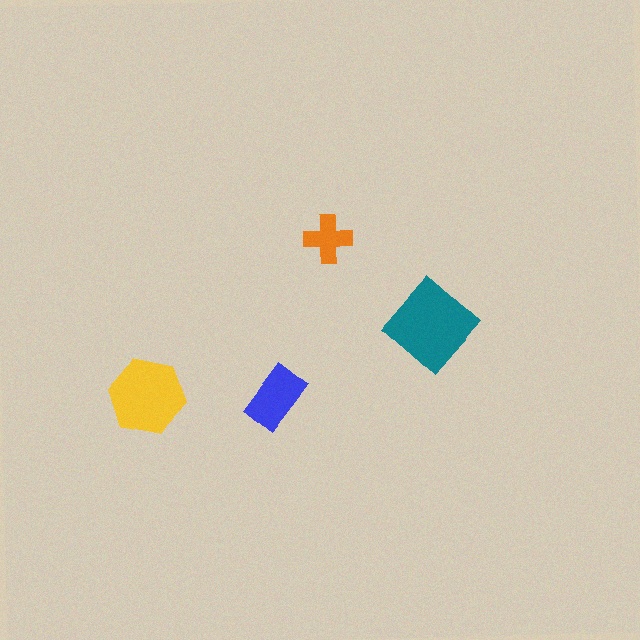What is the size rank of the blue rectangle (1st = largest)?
3rd.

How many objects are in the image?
There are 4 objects in the image.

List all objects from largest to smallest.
The teal diamond, the yellow hexagon, the blue rectangle, the orange cross.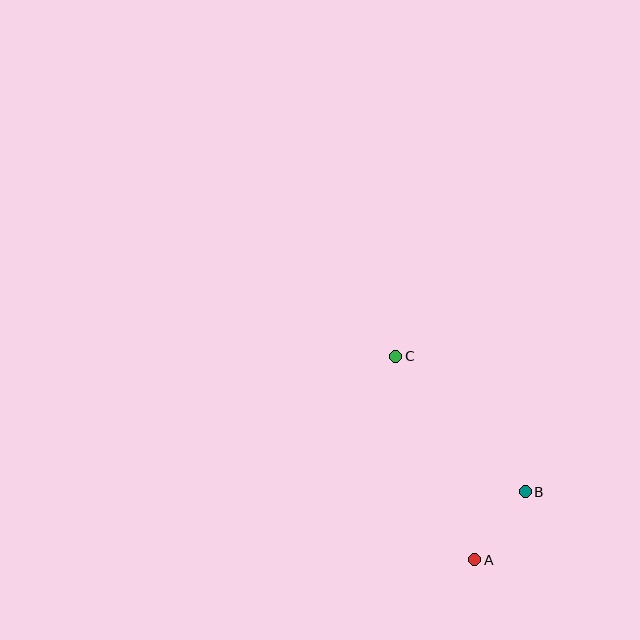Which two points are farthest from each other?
Points A and C are farthest from each other.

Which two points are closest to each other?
Points A and B are closest to each other.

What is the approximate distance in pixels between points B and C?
The distance between B and C is approximately 188 pixels.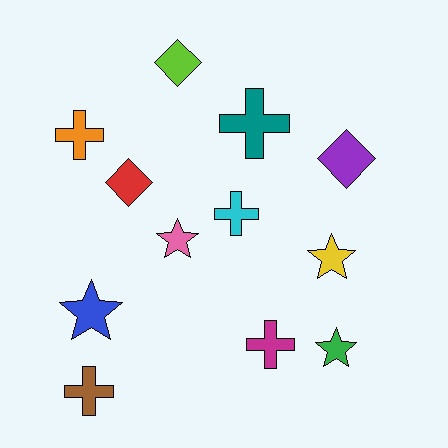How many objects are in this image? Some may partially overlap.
There are 12 objects.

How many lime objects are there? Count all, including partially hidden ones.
There is 1 lime object.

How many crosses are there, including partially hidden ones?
There are 5 crosses.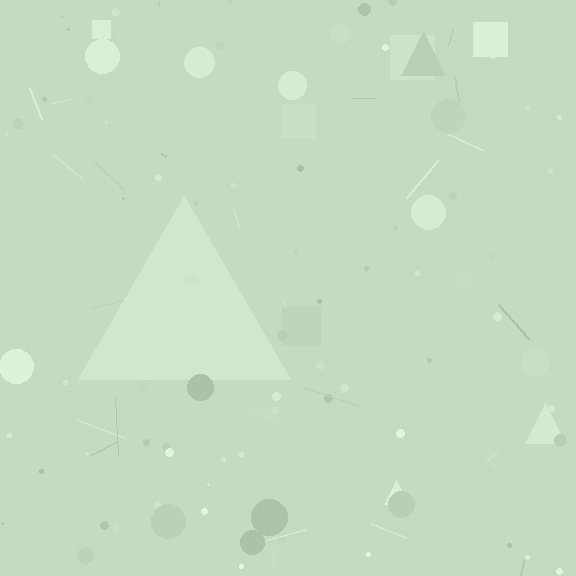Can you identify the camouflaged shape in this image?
The camouflaged shape is a triangle.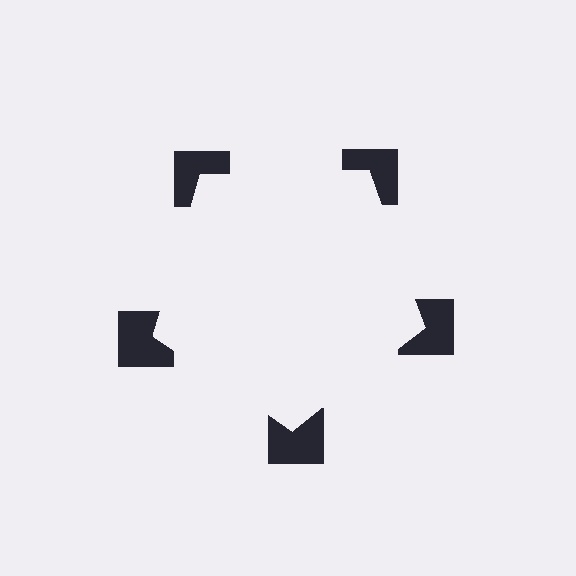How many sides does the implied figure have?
5 sides.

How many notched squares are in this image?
There are 5 — one at each vertex of the illusory pentagon.